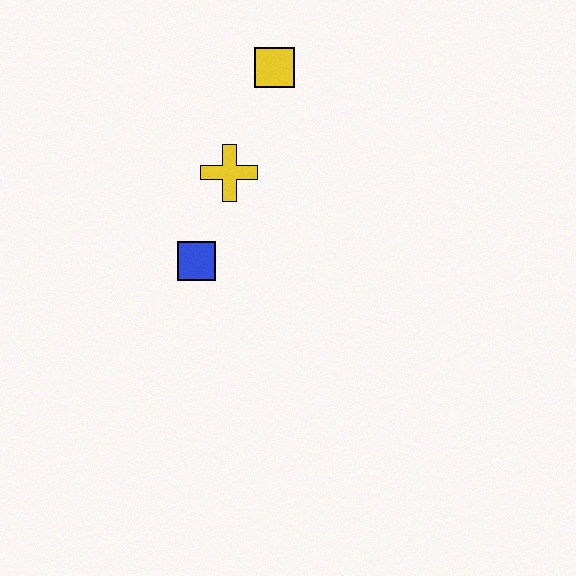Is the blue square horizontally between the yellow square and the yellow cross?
No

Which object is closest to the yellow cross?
The blue square is closest to the yellow cross.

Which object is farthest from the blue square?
The yellow square is farthest from the blue square.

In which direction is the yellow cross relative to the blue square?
The yellow cross is above the blue square.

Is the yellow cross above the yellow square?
No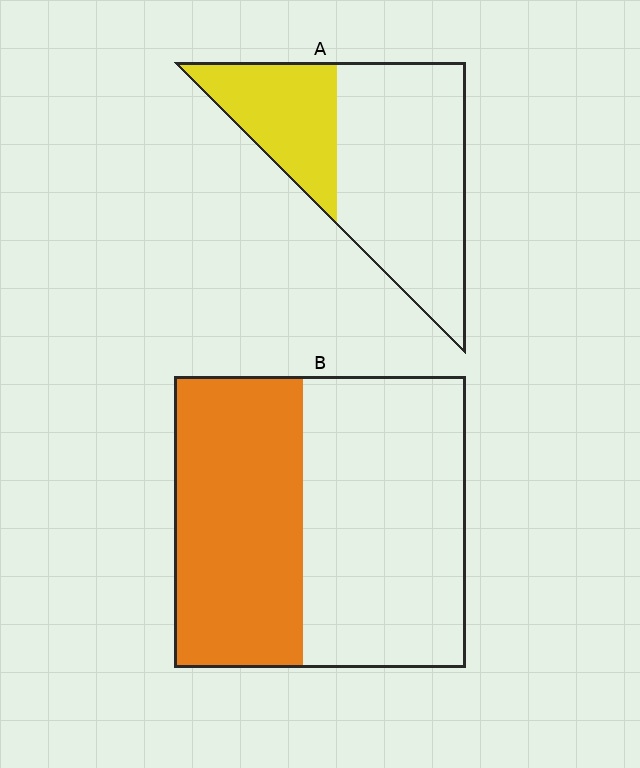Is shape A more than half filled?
No.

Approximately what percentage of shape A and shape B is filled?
A is approximately 30% and B is approximately 45%.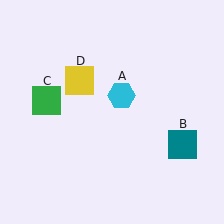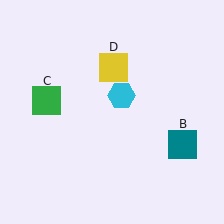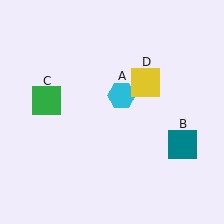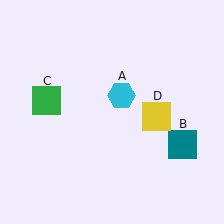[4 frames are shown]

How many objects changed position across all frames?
1 object changed position: yellow square (object D).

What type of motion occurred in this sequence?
The yellow square (object D) rotated clockwise around the center of the scene.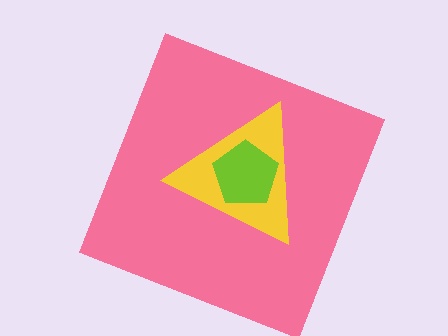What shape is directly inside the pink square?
The yellow triangle.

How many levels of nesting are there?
3.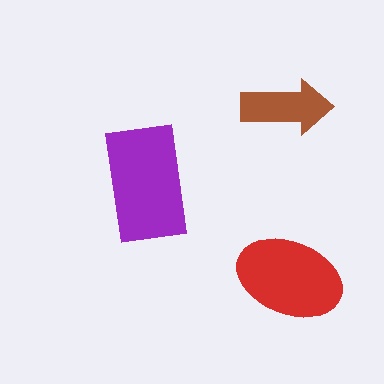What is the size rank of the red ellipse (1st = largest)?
2nd.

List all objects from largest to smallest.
The purple rectangle, the red ellipse, the brown arrow.